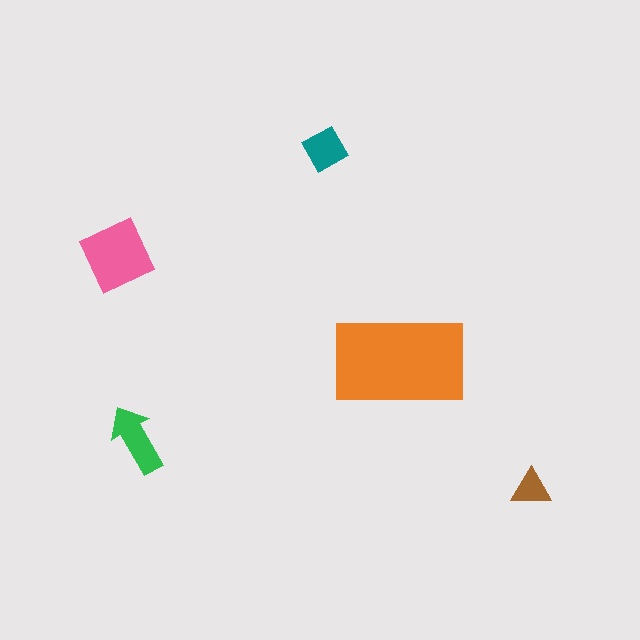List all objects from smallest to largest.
The brown triangle, the teal diamond, the green arrow, the pink square, the orange rectangle.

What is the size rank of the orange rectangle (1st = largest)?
1st.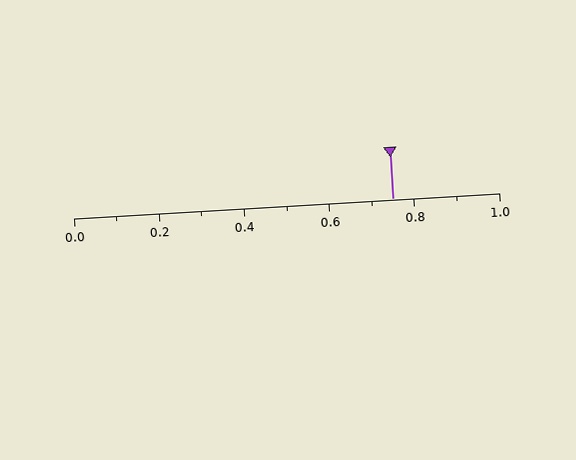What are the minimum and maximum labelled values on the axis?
The axis runs from 0.0 to 1.0.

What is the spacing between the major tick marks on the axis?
The major ticks are spaced 0.2 apart.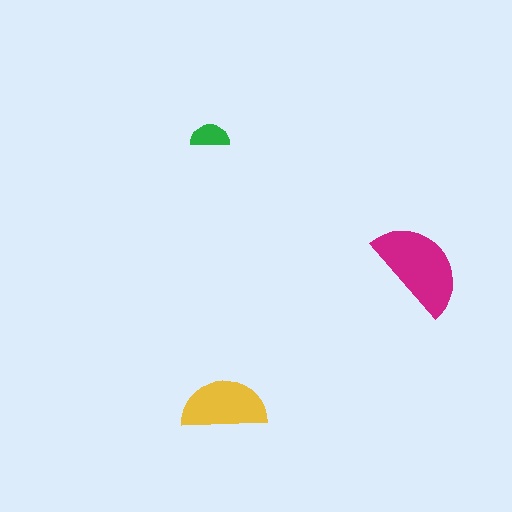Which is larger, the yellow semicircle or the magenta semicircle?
The magenta one.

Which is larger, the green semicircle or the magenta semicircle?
The magenta one.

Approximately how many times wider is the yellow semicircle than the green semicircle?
About 2 times wider.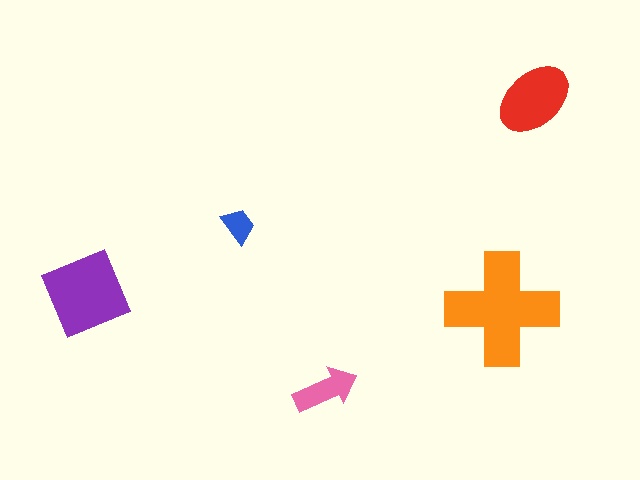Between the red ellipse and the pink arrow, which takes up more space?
The red ellipse.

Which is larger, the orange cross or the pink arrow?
The orange cross.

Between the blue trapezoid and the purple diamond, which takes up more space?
The purple diamond.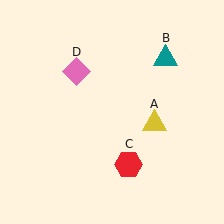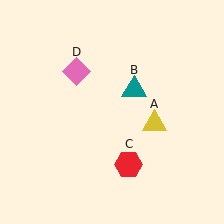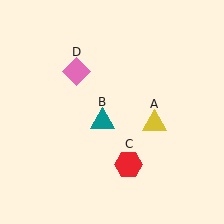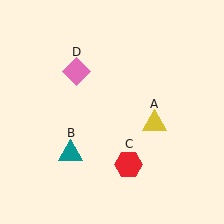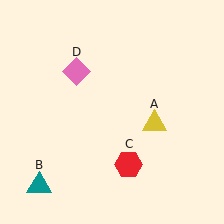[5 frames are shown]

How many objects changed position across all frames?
1 object changed position: teal triangle (object B).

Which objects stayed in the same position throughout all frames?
Yellow triangle (object A) and red hexagon (object C) and pink diamond (object D) remained stationary.